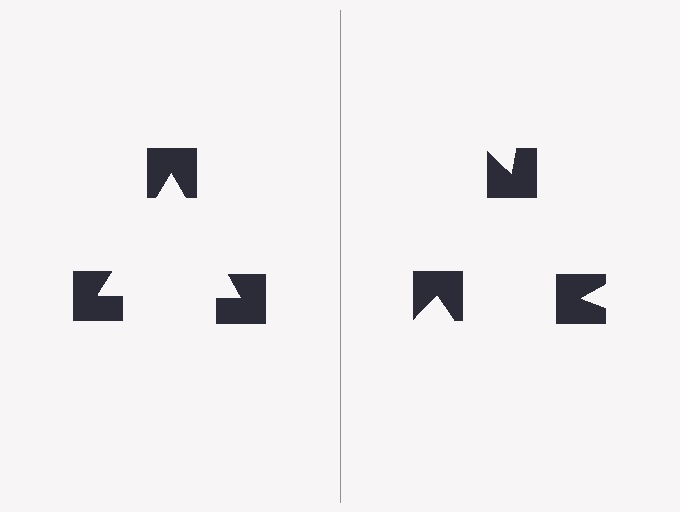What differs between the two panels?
The notched squares are positioned identically on both sides; only the wedge orientations differ. On the left they align to a triangle; on the right they are misaligned.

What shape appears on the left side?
An illusory triangle.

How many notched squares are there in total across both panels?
6 — 3 on each side.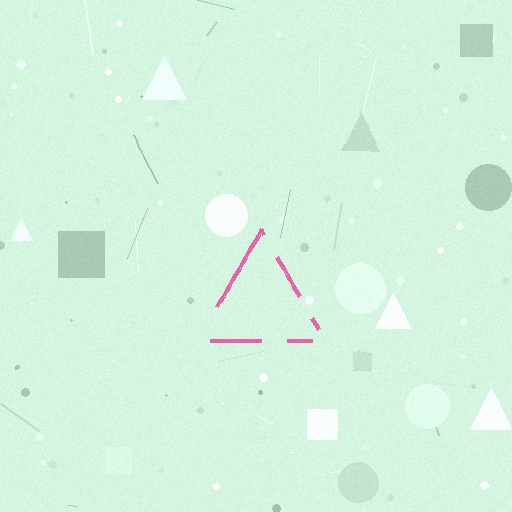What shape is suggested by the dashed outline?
The dashed outline suggests a triangle.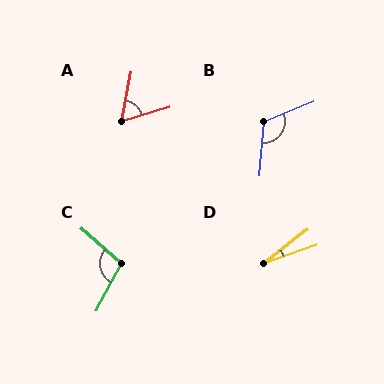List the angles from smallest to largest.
D (19°), A (63°), C (103°), B (117°).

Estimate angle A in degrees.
Approximately 63 degrees.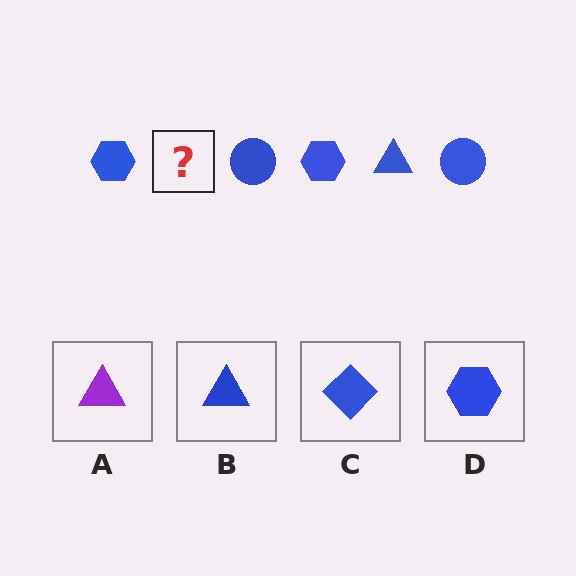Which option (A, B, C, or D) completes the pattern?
B.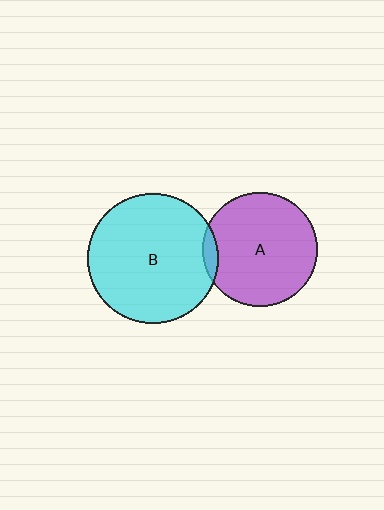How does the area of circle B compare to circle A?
Approximately 1.3 times.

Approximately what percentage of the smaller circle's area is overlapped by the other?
Approximately 5%.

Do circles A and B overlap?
Yes.